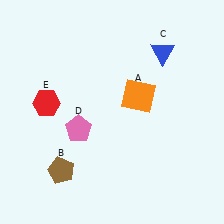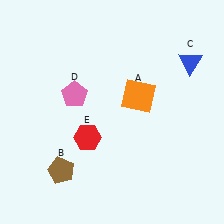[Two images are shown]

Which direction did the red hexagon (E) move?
The red hexagon (E) moved right.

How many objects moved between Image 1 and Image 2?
3 objects moved between the two images.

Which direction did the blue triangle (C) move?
The blue triangle (C) moved right.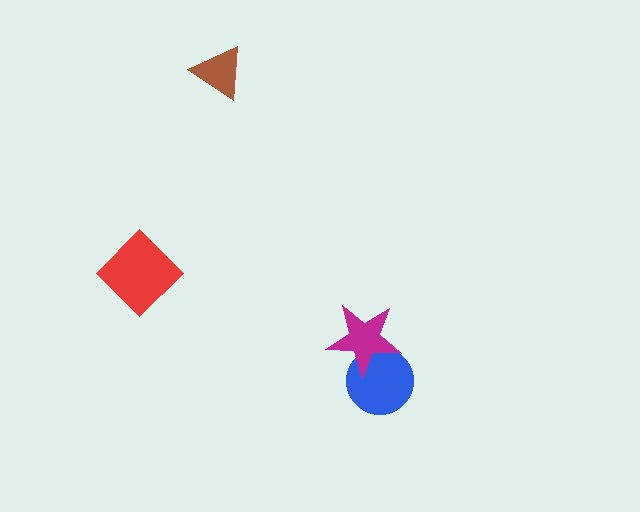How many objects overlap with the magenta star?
1 object overlaps with the magenta star.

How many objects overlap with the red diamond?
0 objects overlap with the red diamond.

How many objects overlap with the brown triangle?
0 objects overlap with the brown triangle.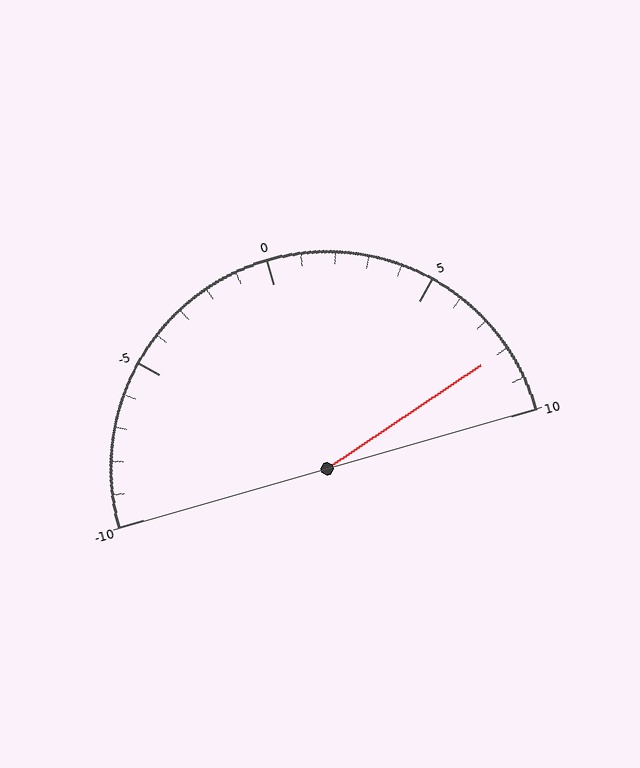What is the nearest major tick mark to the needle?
The nearest major tick mark is 10.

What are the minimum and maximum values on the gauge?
The gauge ranges from -10 to 10.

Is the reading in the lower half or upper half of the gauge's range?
The reading is in the upper half of the range (-10 to 10).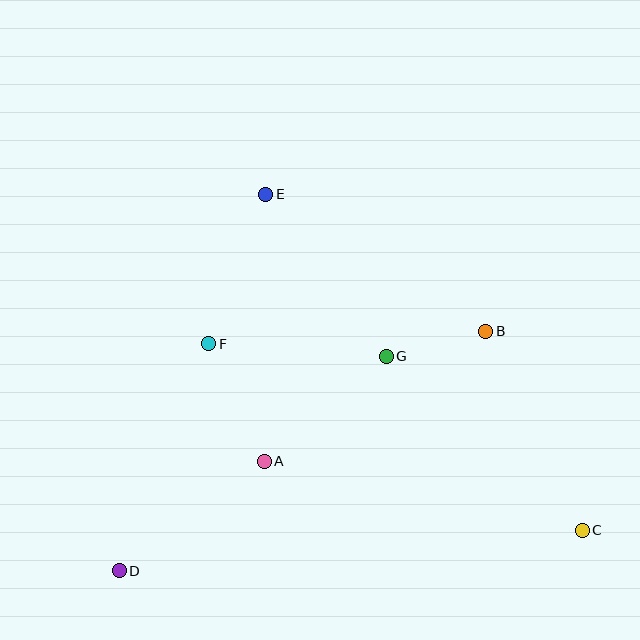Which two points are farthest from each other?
Points C and D are farthest from each other.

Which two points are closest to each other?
Points B and G are closest to each other.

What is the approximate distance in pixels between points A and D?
The distance between A and D is approximately 181 pixels.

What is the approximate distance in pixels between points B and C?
The distance between B and C is approximately 221 pixels.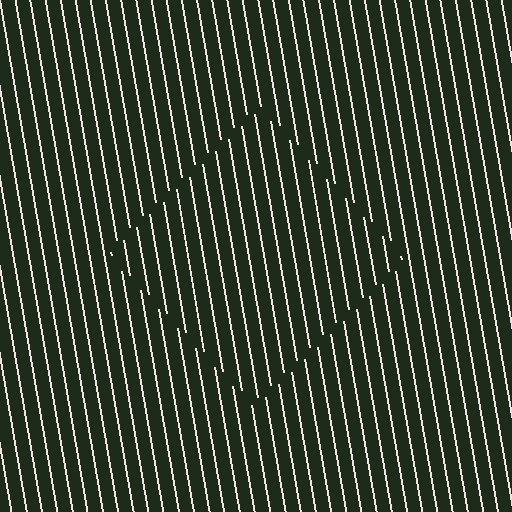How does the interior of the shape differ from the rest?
The interior of the shape contains the same grating, shifted by half a period — the contour is defined by the phase discontinuity where line-ends from the inner and outer gratings abut.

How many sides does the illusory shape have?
4 sides — the line-ends trace a square.